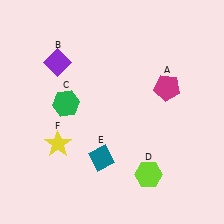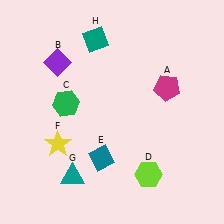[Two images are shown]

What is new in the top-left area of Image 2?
A teal diamond (H) was added in the top-left area of Image 2.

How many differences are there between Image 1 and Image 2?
There are 2 differences between the two images.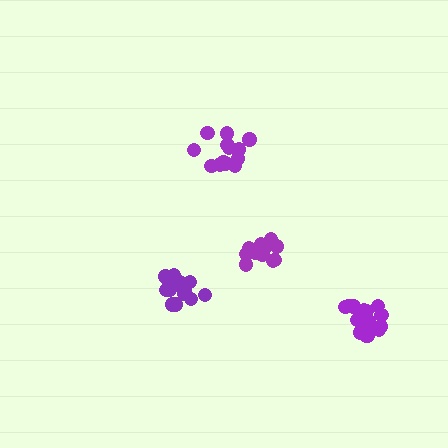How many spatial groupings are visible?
There are 4 spatial groupings.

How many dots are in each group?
Group 1: 16 dots, Group 2: 15 dots, Group 3: 16 dots, Group 4: 13 dots (60 total).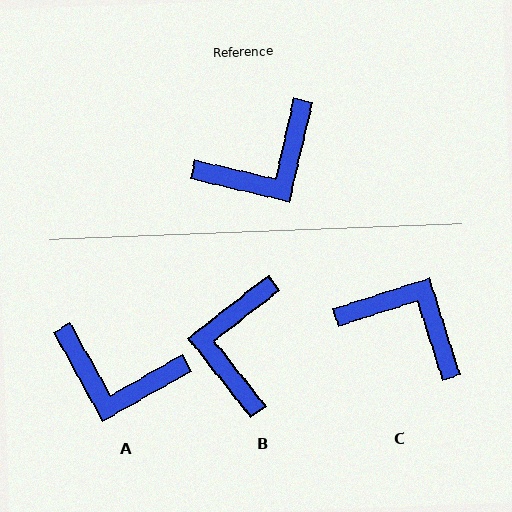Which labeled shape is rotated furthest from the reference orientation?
B, about 129 degrees away.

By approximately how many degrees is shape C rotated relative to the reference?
Approximately 121 degrees counter-clockwise.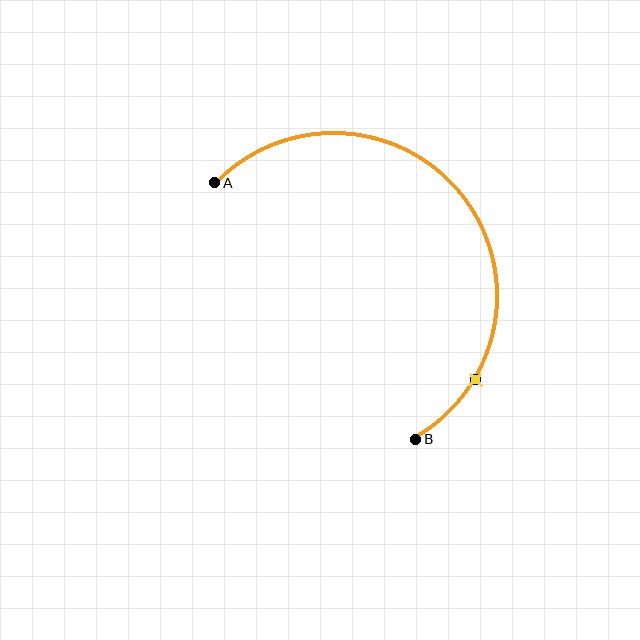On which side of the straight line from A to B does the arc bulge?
The arc bulges above and to the right of the straight line connecting A and B.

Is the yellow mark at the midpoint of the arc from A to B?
No. The yellow mark lies on the arc but is closer to endpoint B. The arc midpoint would be at the point on the curve equidistant along the arc from both A and B.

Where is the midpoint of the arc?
The arc midpoint is the point on the curve farthest from the straight line joining A and B. It sits above and to the right of that line.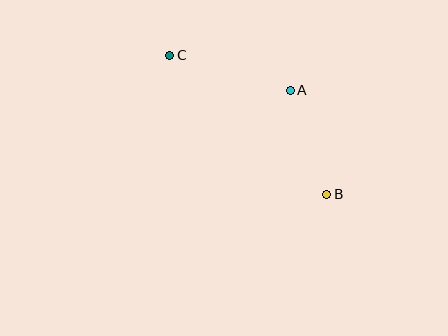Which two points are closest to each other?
Points A and B are closest to each other.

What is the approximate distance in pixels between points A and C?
The distance between A and C is approximately 126 pixels.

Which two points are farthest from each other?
Points B and C are farthest from each other.